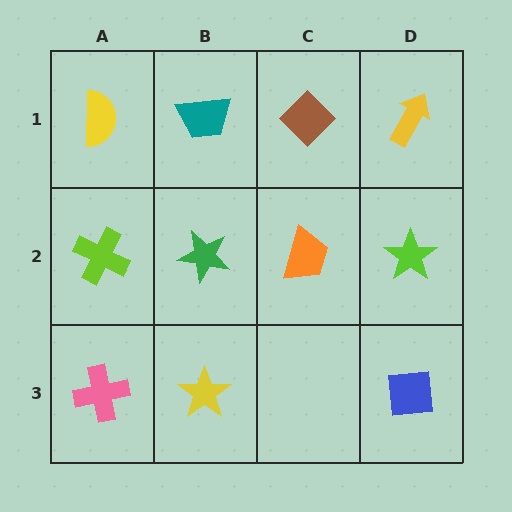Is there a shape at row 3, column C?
No, that cell is empty.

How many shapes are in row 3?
3 shapes.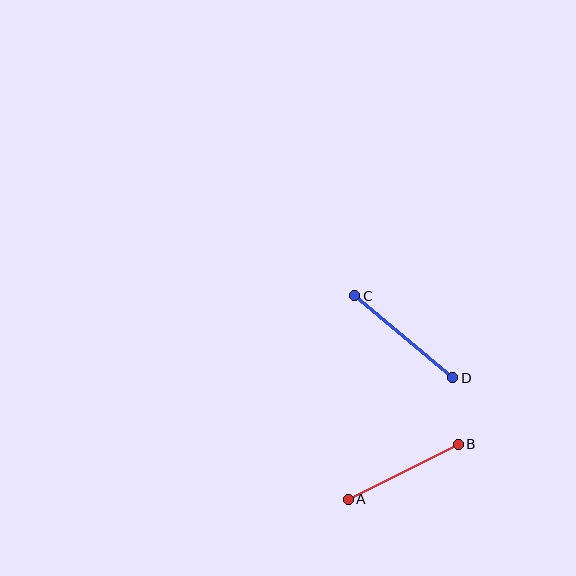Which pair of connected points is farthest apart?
Points C and D are farthest apart.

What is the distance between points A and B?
The distance is approximately 123 pixels.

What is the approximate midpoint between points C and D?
The midpoint is at approximately (404, 337) pixels.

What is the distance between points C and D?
The distance is approximately 127 pixels.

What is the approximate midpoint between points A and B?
The midpoint is at approximately (403, 472) pixels.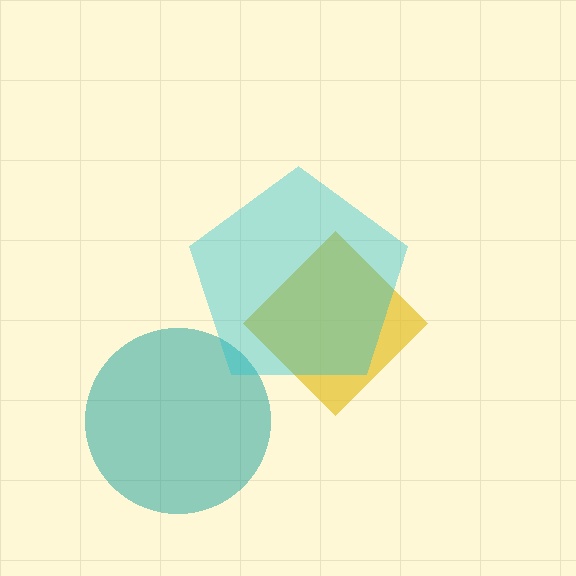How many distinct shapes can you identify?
There are 3 distinct shapes: a teal circle, a yellow diamond, a cyan pentagon.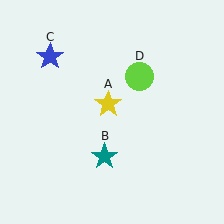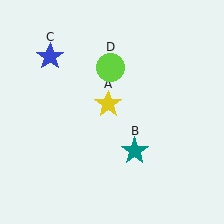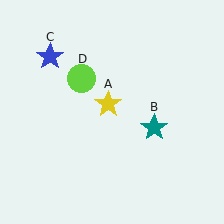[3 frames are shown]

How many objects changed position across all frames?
2 objects changed position: teal star (object B), lime circle (object D).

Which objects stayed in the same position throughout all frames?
Yellow star (object A) and blue star (object C) remained stationary.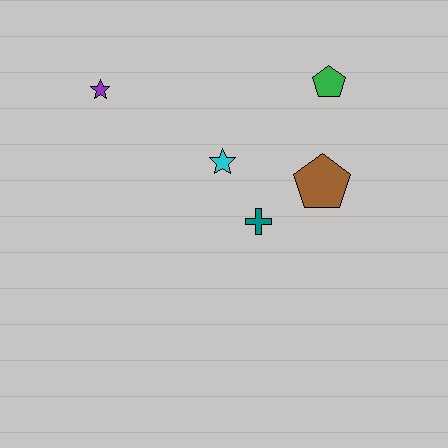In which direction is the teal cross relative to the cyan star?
The teal cross is below the cyan star.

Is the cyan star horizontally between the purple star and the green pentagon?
Yes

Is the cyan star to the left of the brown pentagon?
Yes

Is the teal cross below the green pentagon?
Yes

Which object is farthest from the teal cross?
The purple star is farthest from the teal cross.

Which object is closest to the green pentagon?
The brown pentagon is closest to the green pentagon.